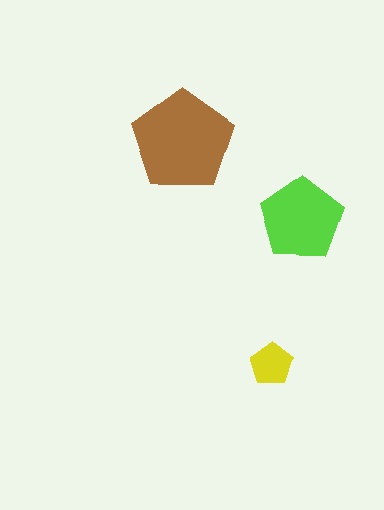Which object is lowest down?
The yellow pentagon is bottommost.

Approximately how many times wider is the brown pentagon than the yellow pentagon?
About 2.5 times wider.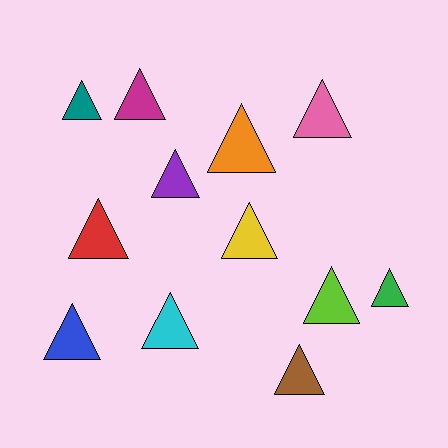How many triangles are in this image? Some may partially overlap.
There are 12 triangles.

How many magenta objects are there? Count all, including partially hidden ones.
There is 1 magenta object.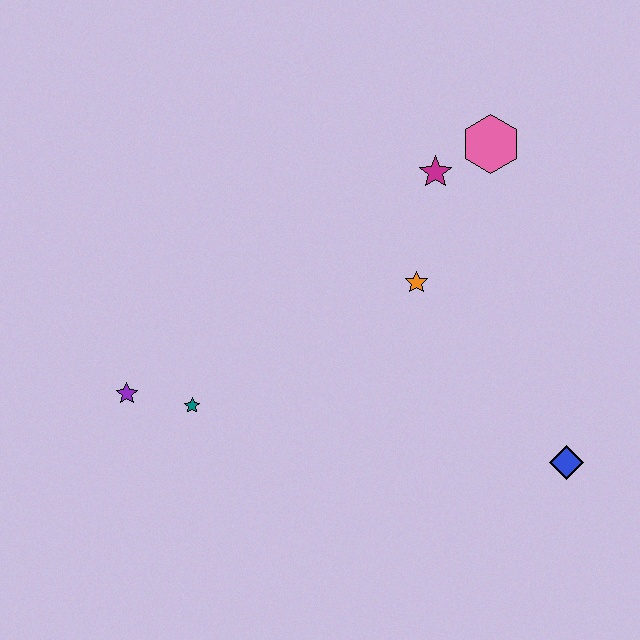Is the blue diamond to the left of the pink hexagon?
No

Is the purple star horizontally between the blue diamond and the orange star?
No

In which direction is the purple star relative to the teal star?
The purple star is to the left of the teal star.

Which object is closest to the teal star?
The purple star is closest to the teal star.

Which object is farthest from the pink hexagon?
The purple star is farthest from the pink hexagon.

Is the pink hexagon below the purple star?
No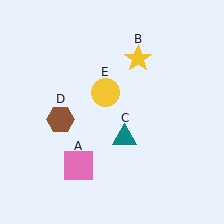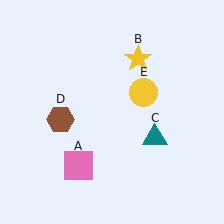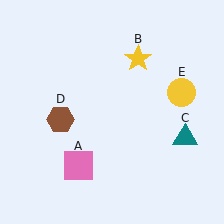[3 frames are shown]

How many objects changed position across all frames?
2 objects changed position: teal triangle (object C), yellow circle (object E).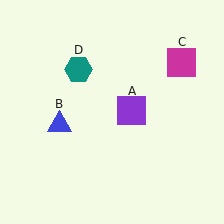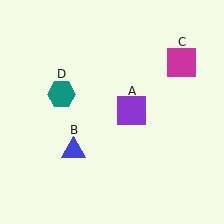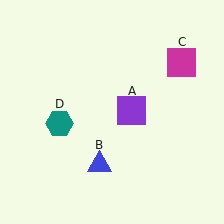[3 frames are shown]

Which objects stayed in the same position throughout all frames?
Purple square (object A) and magenta square (object C) remained stationary.